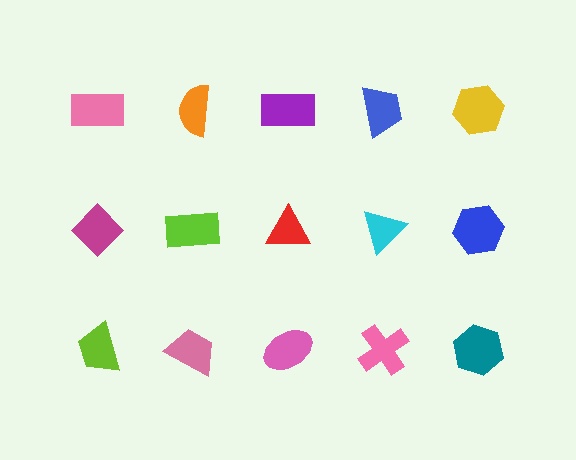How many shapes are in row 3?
5 shapes.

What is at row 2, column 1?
A magenta diamond.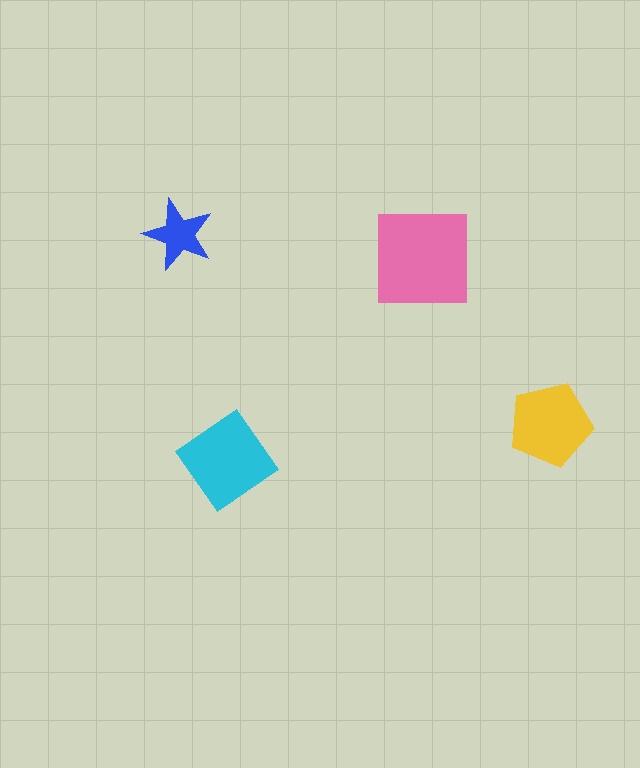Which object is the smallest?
The blue star.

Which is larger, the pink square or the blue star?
The pink square.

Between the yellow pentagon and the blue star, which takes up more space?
The yellow pentagon.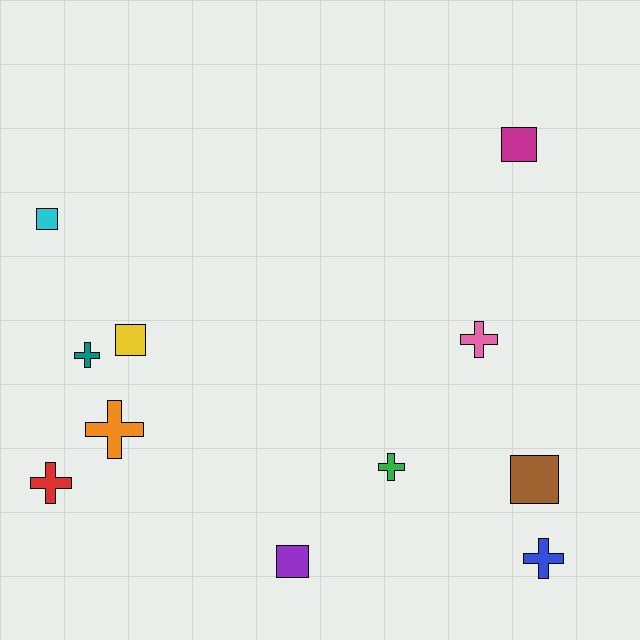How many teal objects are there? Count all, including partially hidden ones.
There is 1 teal object.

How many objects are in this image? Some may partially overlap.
There are 11 objects.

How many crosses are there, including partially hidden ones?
There are 6 crosses.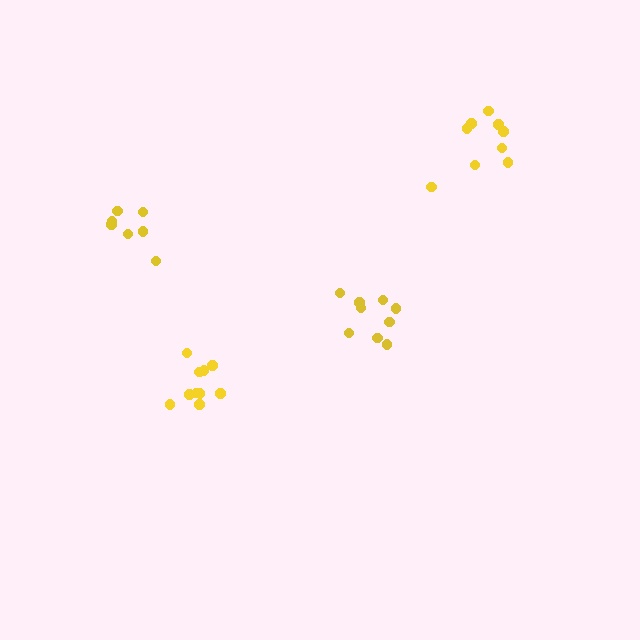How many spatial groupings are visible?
There are 4 spatial groupings.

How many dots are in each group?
Group 1: 7 dots, Group 2: 10 dots, Group 3: 9 dots, Group 4: 9 dots (35 total).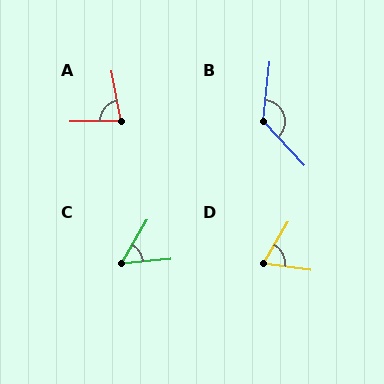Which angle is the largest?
B, at approximately 131 degrees.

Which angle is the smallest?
C, at approximately 55 degrees.